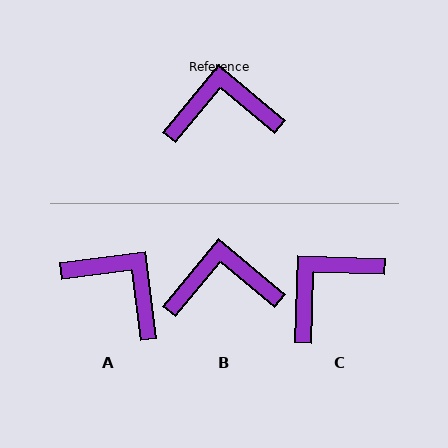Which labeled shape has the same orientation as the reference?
B.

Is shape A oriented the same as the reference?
No, it is off by about 43 degrees.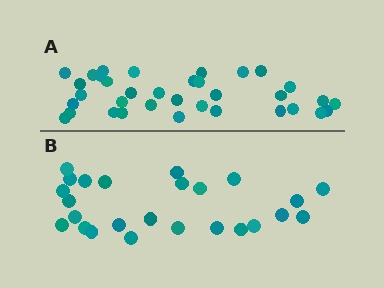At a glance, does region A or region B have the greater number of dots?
Region A (the top region) has more dots.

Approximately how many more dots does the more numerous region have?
Region A has roughly 10 or so more dots than region B.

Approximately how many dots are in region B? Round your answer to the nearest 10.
About 20 dots. (The exact count is 25, which rounds to 20.)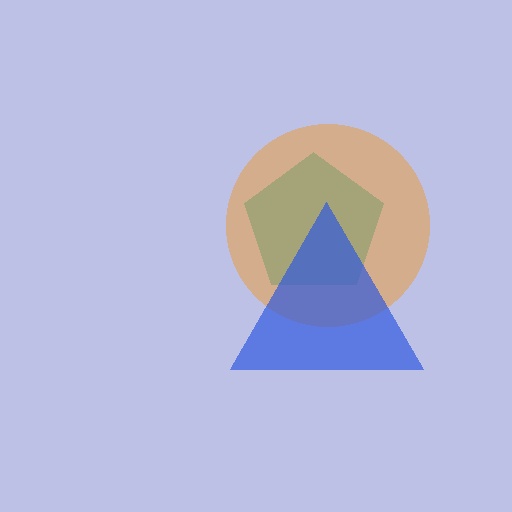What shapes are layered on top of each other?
The layered shapes are: a teal pentagon, an orange circle, a blue triangle.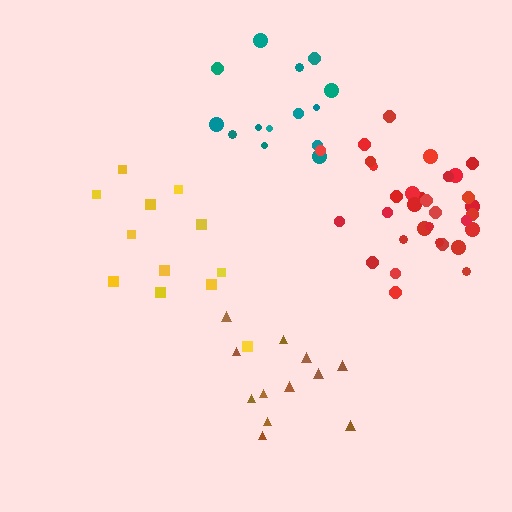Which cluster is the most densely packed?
Red.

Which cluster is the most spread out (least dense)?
Yellow.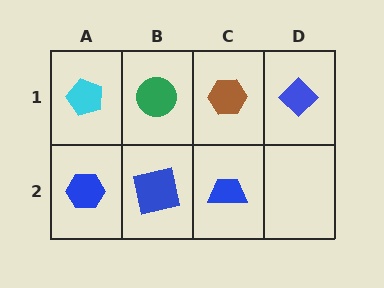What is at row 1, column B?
A green circle.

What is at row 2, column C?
A blue trapezoid.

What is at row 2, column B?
A blue square.